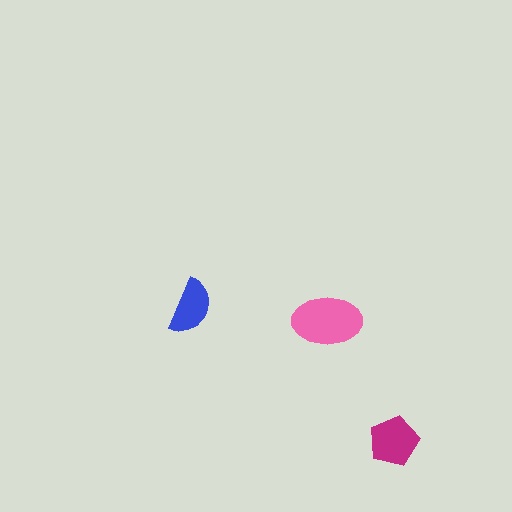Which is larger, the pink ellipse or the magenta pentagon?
The pink ellipse.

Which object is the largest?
The pink ellipse.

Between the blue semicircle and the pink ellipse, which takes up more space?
The pink ellipse.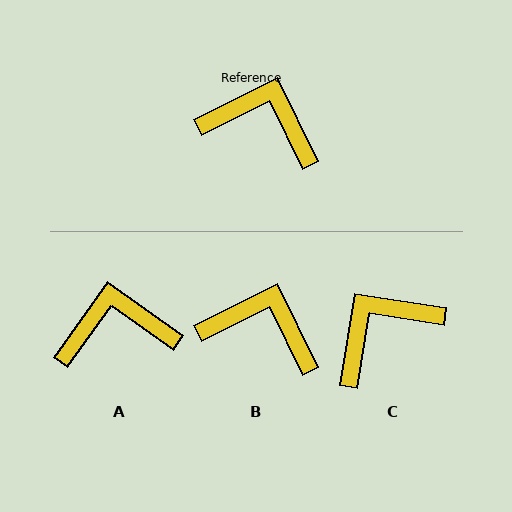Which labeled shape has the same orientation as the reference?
B.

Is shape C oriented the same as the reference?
No, it is off by about 55 degrees.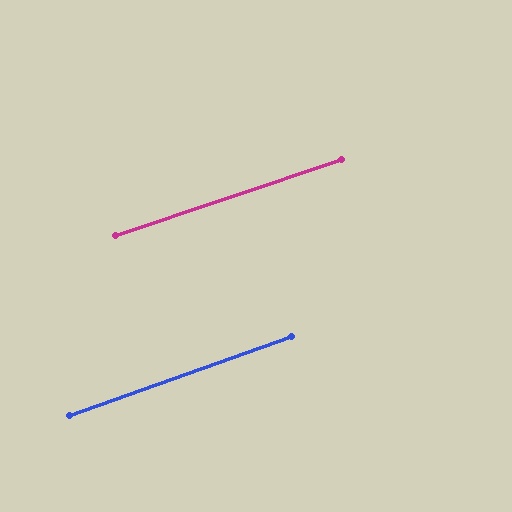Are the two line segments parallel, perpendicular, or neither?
Parallel — their directions differ by only 1.2°.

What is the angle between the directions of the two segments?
Approximately 1 degree.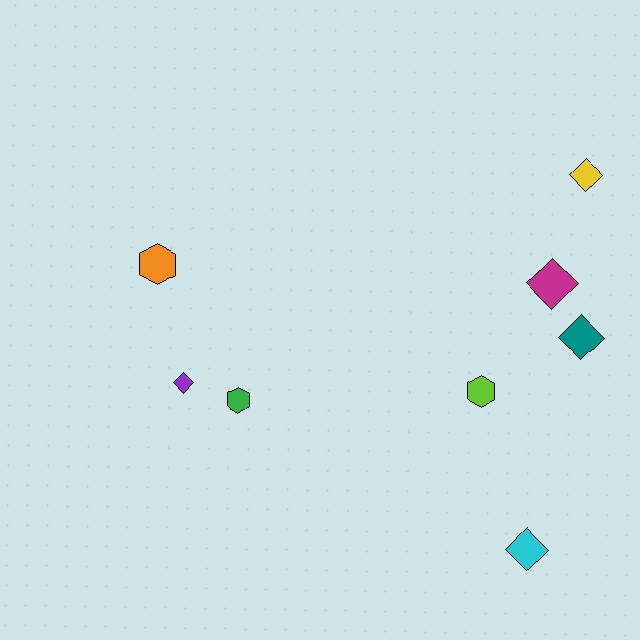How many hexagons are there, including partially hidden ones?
There are 3 hexagons.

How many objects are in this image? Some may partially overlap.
There are 8 objects.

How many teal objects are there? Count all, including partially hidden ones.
There is 1 teal object.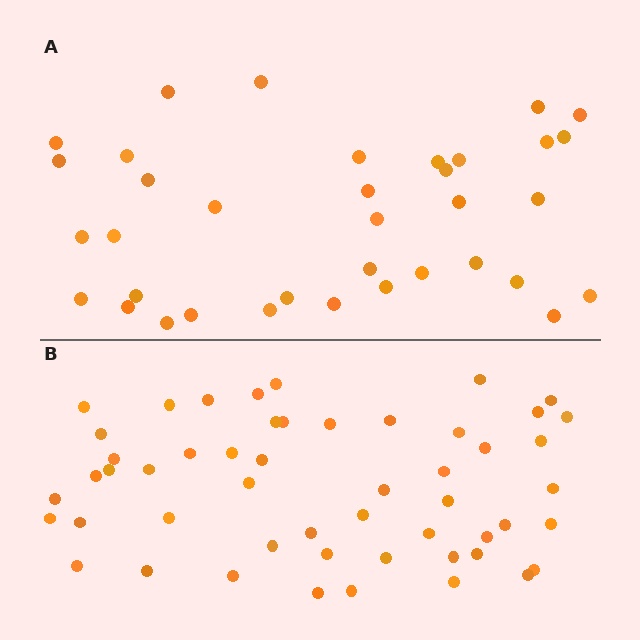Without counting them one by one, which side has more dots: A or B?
Region B (the bottom region) has more dots.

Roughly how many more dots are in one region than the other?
Region B has approximately 15 more dots than region A.